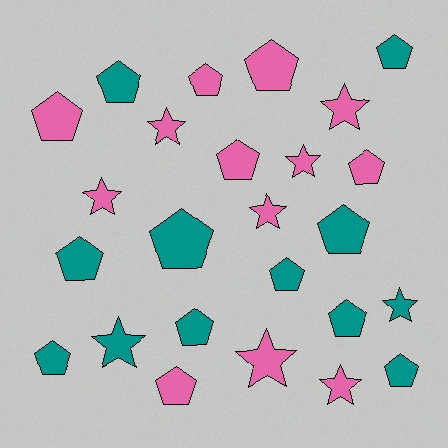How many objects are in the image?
There are 25 objects.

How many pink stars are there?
There are 7 pink stars.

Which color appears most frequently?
Pink, with 13 objects.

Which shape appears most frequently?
Pentagon, with 16 objects.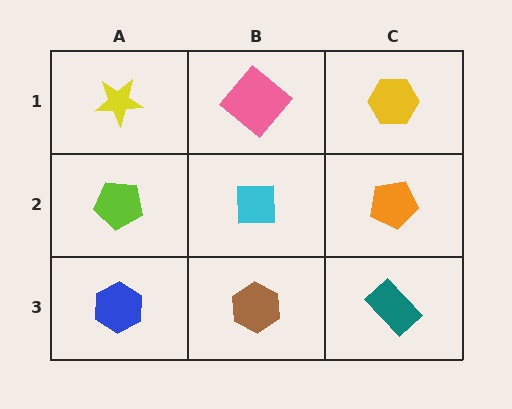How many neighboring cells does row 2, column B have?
4.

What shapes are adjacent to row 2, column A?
A yellow star (row 1, column A), a blue hexagon (row 3, column A), a cyan square (row 2, column B).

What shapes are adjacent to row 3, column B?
A cyan square (row 2, column B), a blue hexagon (row 3, column A), a teal rectangle (row 3, column C).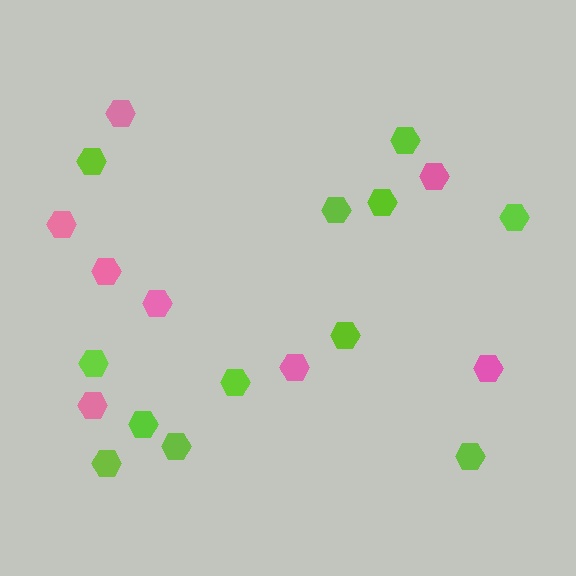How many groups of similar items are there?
There are 2 groups: one group of lime hexagons (12) and one group of pink hexagons (8).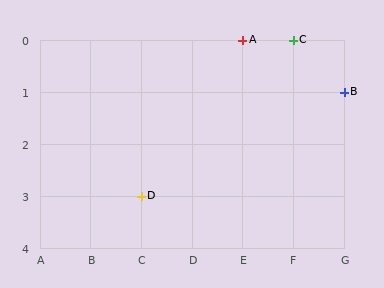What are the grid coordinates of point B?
Point B is at grid coordinates (G, 1).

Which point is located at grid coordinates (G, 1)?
Point B is at (G, 1).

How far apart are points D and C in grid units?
Points D and C are 3 columns and 3 rows apart (about 4.2 grid units diagonally).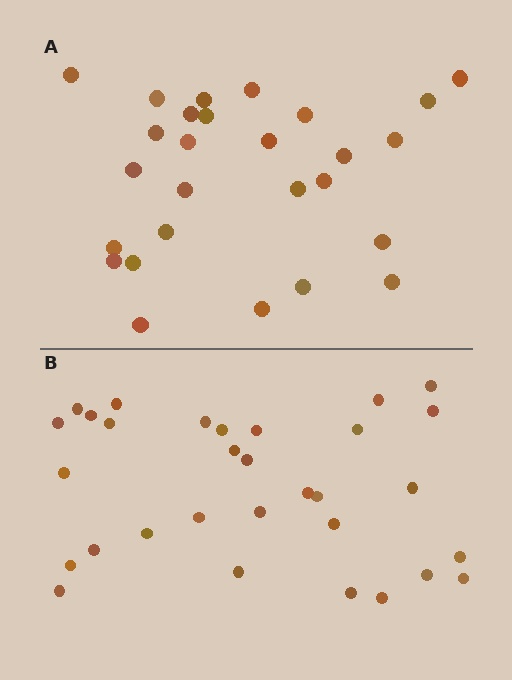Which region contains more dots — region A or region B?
Region B (the bottom region) has more dots.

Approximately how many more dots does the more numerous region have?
Region B has about 4 more dots than region A.